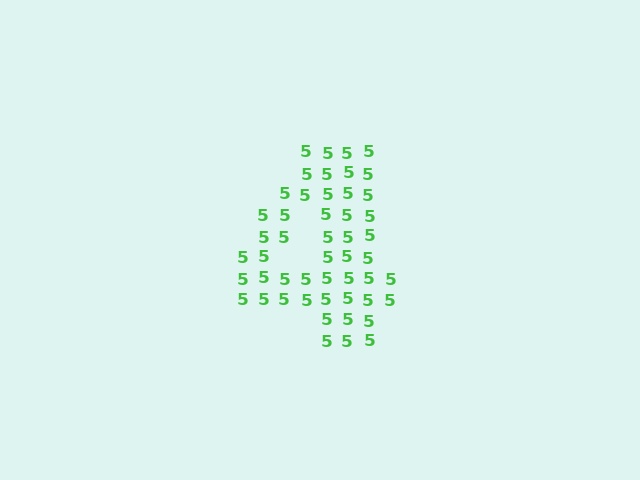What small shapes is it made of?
It is made of small digit 5's.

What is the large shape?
The large shape is the digit 4.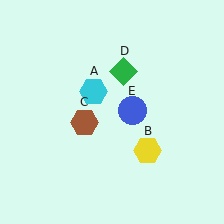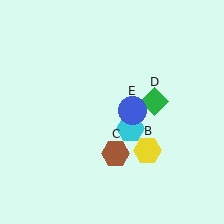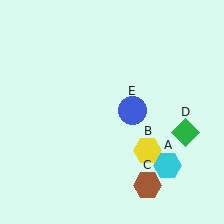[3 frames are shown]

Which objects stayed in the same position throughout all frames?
Yellow hexagon (object B) and blue circle (object E) remained stationary.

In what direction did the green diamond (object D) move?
The green diamond (object D) moved down and to the right.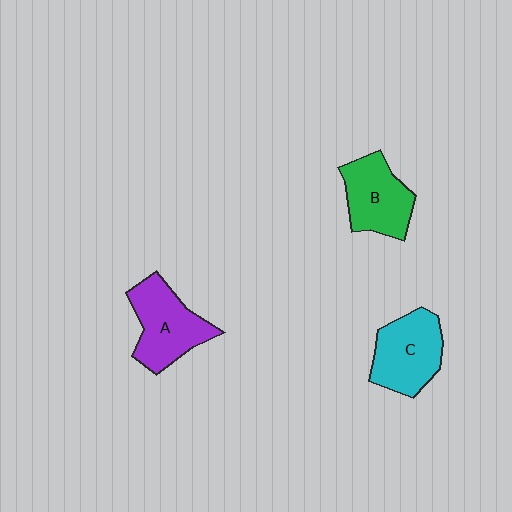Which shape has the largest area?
Shape A (purple).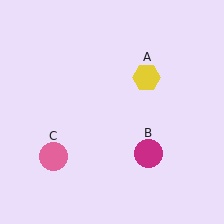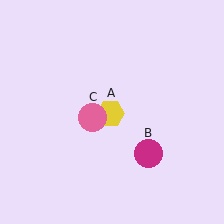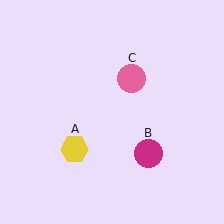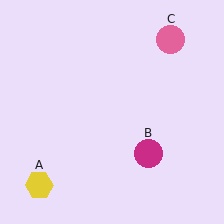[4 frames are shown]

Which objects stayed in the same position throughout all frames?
Magenta circle (object B) remained stationary.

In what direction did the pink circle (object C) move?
The pink circle (object C) moved up and to the right.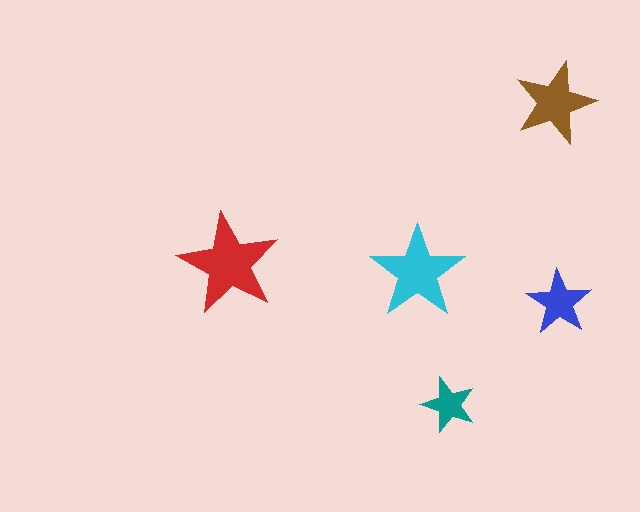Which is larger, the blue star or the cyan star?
The cyan one.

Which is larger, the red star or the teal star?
The red one.